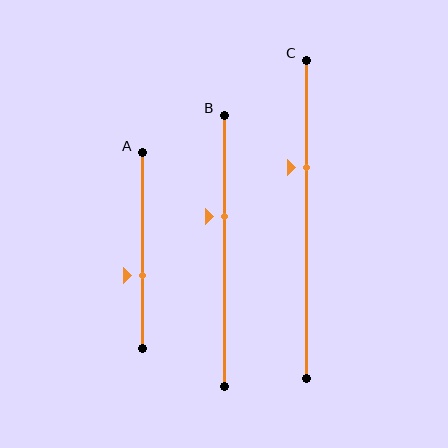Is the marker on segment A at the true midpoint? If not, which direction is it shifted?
No, the marker on segment A is shifted downward by about 13% of the segment length.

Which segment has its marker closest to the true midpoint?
Segment A has its marker closest to the true midpoint.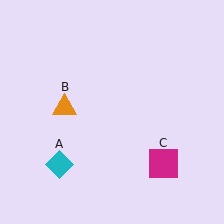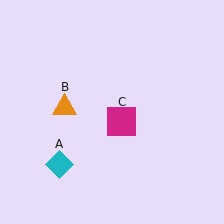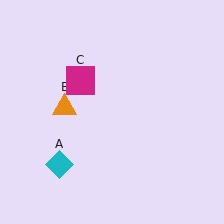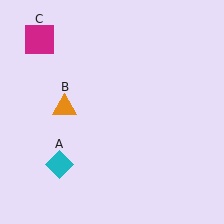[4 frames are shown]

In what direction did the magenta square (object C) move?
The magenta square (object C) moved up and to the left.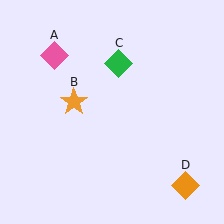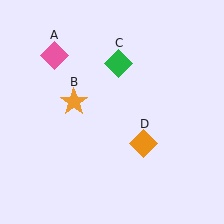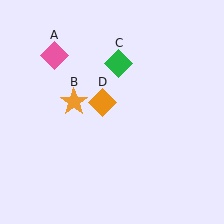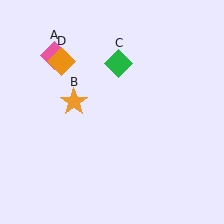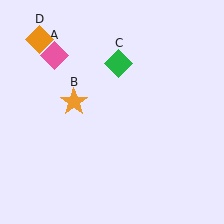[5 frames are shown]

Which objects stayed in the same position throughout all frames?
Pink diamond (object A) and orange star (object B) and green diamond (object C) remained stationary.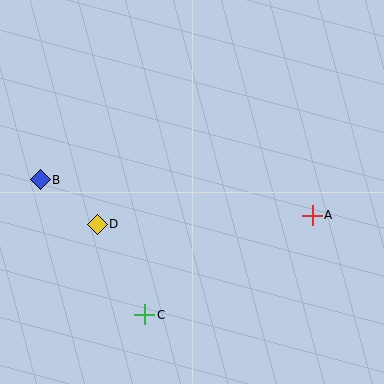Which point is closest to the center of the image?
Point D at (97, 224) is closest to the center.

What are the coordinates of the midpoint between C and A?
The midpoint between C and A is at (229, 265).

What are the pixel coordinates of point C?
Point C is at (145, 315).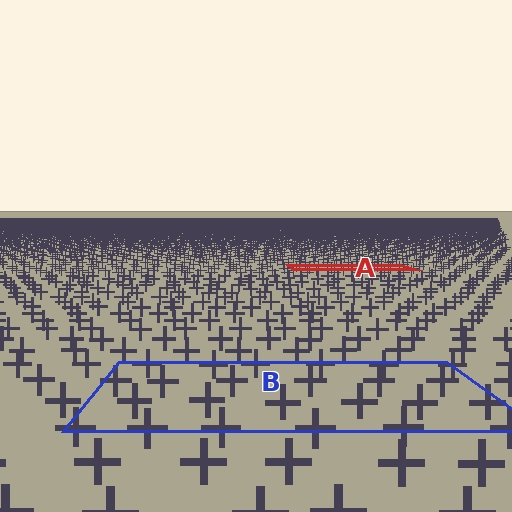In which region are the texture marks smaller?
The texture marks are smaller in region A, because it is farther away.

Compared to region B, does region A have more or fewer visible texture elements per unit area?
Region A has more texture elements per unit area — they are packed more densely because it is farther away.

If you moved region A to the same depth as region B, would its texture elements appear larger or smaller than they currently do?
They would appear larger. At a closer depth, the same texture elements are projected at a bigger on-screen size.